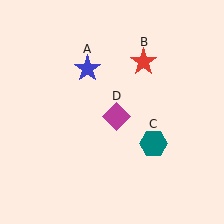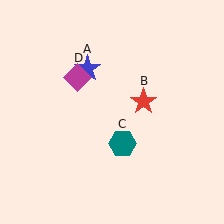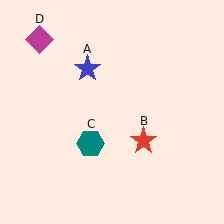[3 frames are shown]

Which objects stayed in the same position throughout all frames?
Blue star (object A) remained stationary.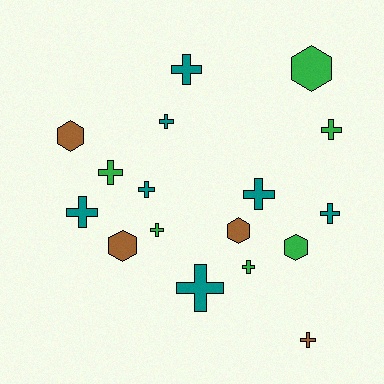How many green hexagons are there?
There are 2 green hexagons.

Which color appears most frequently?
Teal, with 7 objects.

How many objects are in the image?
There are 17 objects.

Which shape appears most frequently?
Cross, with 12 objects.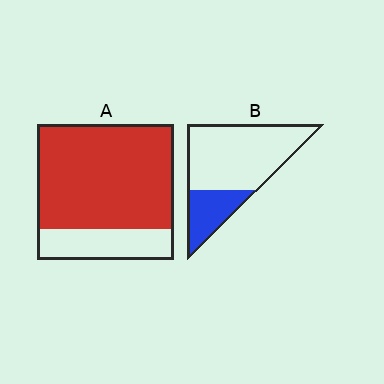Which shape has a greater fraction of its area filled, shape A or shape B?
Shape A.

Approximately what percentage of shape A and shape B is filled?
A is approximately 75% and B is approximately 25%.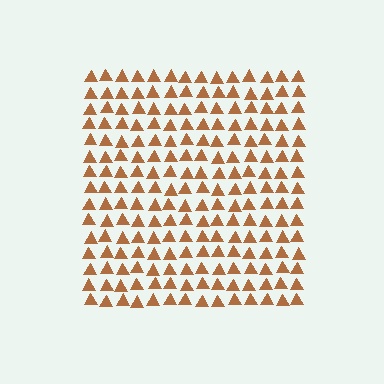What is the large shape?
The large shape is a square.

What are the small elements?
The small elements are triangles.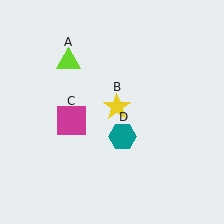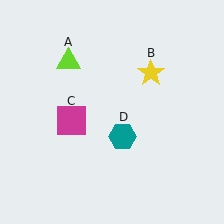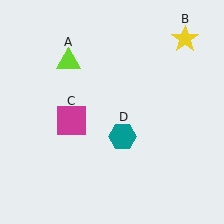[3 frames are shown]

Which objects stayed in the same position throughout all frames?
Lime triangle (object A) and magenta square (object C) and teal hexagon (object D) remained stationary.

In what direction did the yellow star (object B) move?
The yellow star (object B) moved up and to the right.